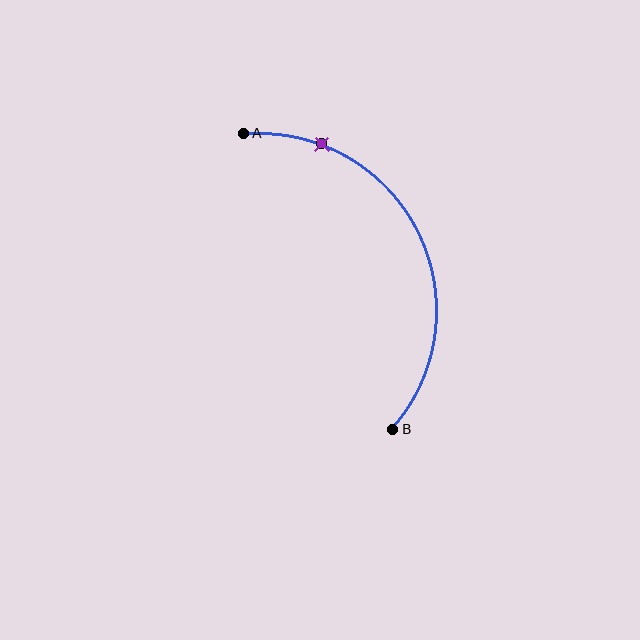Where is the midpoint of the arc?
The arc midpoint is the point on the curve farthest from the straight line joining A and B. It sits to the right of that line.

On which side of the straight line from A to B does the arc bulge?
The arc bulges to the right of the straight line connecting A and B.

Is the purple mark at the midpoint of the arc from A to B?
No. The purple mark lies on the arc but is closer to endpoint A. The arc midpoint would be at the point on the curve equidistant along the arc from both A and B.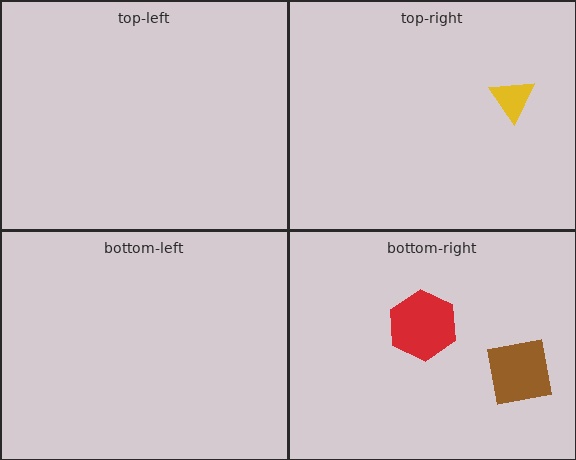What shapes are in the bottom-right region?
The red hexagon, the brown square.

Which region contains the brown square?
The bottom-right region.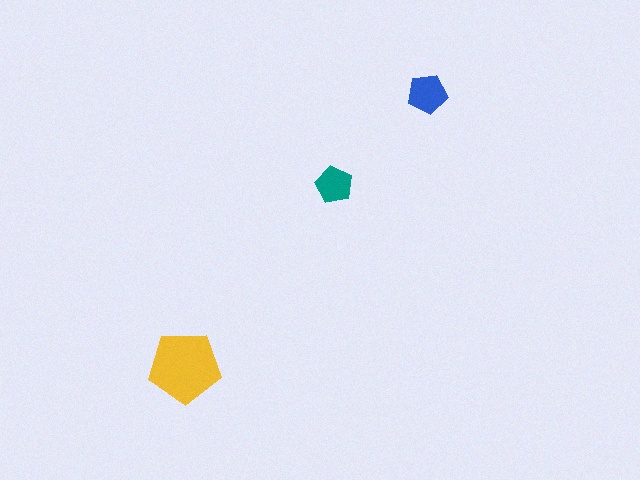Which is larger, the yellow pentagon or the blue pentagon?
The yellow one.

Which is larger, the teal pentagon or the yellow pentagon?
The yellow one.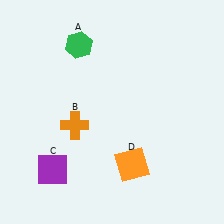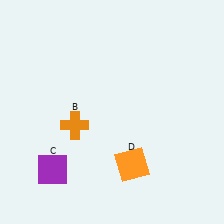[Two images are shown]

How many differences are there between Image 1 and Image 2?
There is 1 difference between the two images.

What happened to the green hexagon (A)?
The green hexagon (A) was removed in Image 2. It was in the top-left area of Image 1.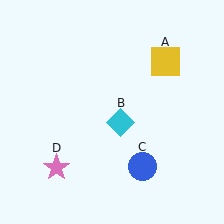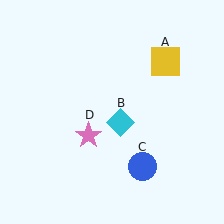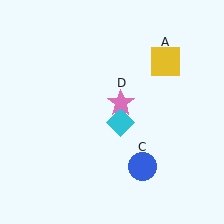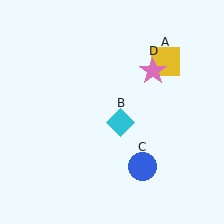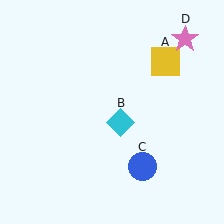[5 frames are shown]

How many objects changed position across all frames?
1 object changed position: pink star (object D).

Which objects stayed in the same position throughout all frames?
Yellow square (object A) and cyan diamond (object B) and blue circle (object C) remained stationary.